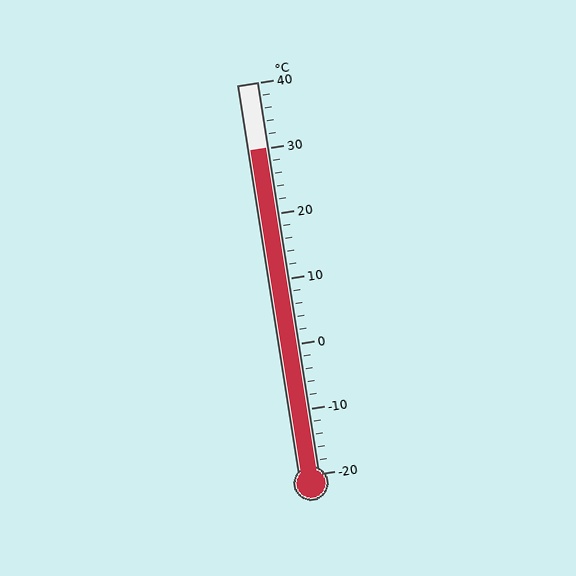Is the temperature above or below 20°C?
The temperature is above 20°C.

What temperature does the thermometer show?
The thermometer shows approximately 30°C.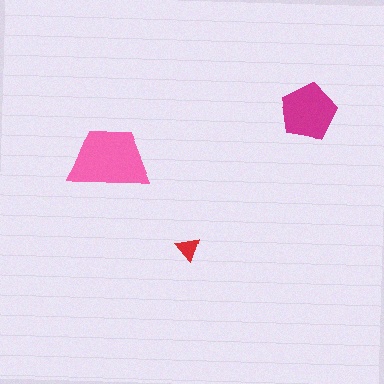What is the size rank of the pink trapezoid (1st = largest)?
1st.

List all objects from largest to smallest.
The pink trapezoid, the magenta pentagon, the red triangle.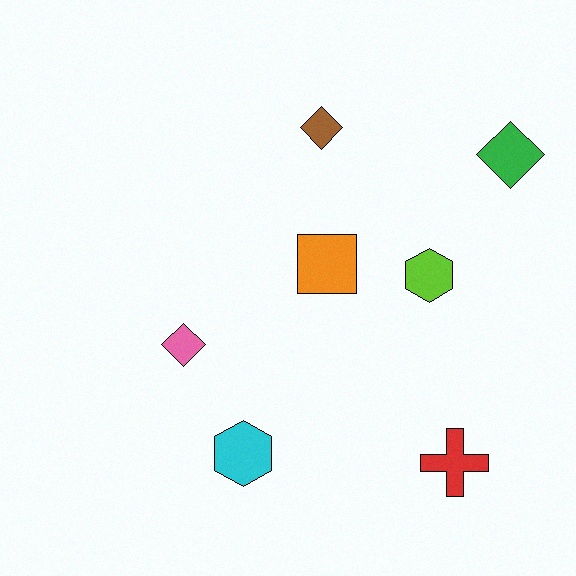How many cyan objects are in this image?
There is 1 cyan object.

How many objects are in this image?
There are 7 objects.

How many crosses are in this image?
There is 1 cross.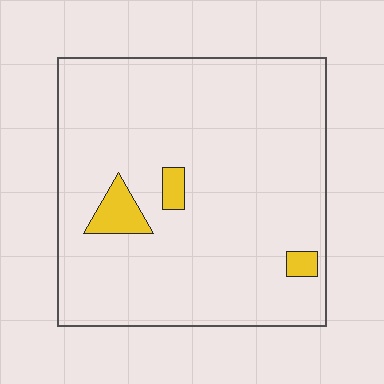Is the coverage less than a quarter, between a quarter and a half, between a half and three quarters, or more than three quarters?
Less than a quarter.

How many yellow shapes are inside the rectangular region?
3.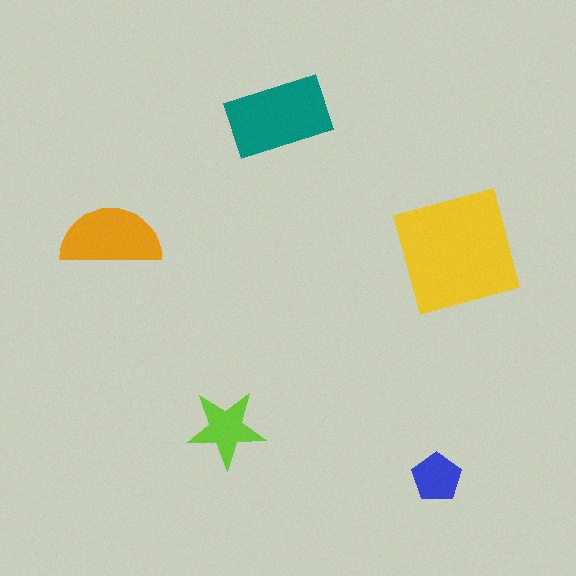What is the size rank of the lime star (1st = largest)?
4th.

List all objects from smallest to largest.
The blue pentagon, the lime star, the orange semicircle, the teal rectangle, the yellow square.